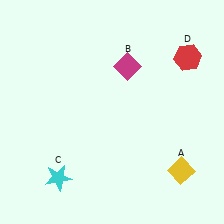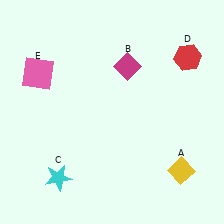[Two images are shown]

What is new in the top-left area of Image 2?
A pink square (E) was added in the top-left area of Image 2.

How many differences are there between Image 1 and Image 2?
There is 1 difference between the two images.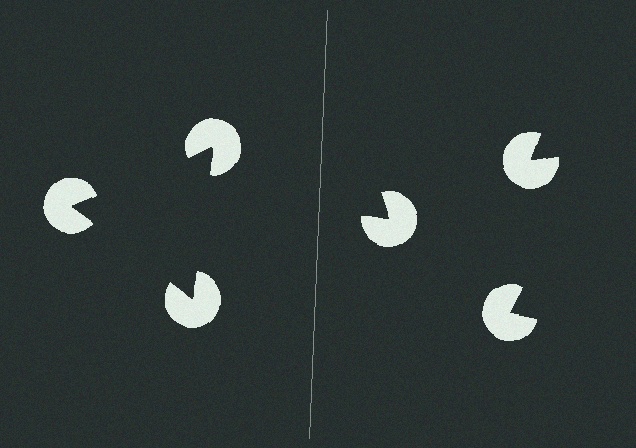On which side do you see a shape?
An illusory triangle appears on the left side. On the right side the wedge cuts are rotated, so no coherent shape forms.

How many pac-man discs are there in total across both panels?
6 — 3 on each side.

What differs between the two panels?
The pac-man discs are positioned identically on both sides; only the wedge orientations differ. On the left they align to a triangle; on the right they are misaligned.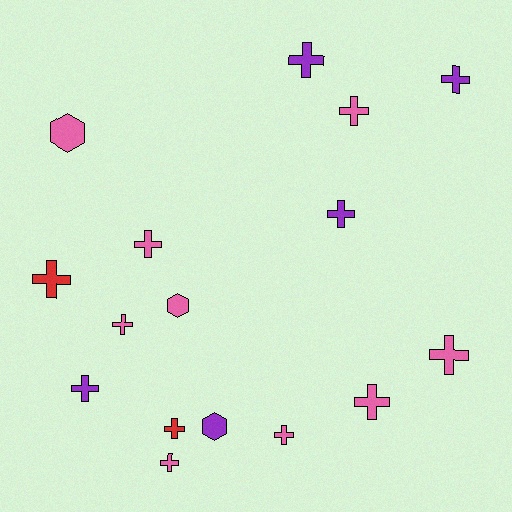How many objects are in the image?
There are 16 objects.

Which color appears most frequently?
Pink, with 9 objects.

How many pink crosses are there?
There are 7 pink crosses.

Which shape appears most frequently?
Cross, with 13 objects.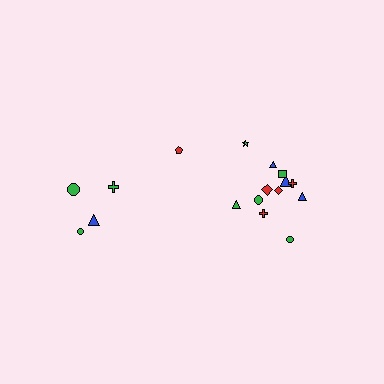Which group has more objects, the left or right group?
The right group.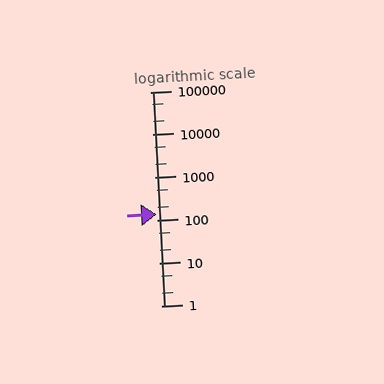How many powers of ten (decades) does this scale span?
The scale spans 5 decades, from 1 to 100000.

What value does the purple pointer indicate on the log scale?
The pointer indicates approximately 140.